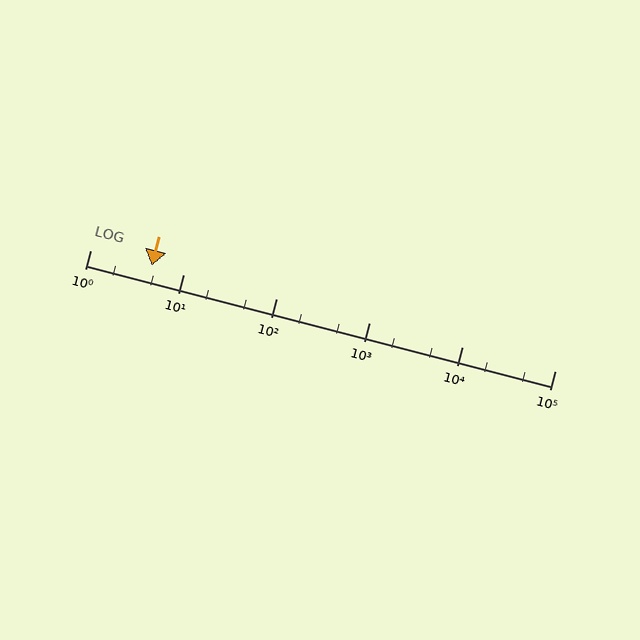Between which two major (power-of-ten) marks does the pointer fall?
The pointer is between 1 and 10.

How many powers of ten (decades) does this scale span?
The scale spans 5 decades, from 1 to 100000.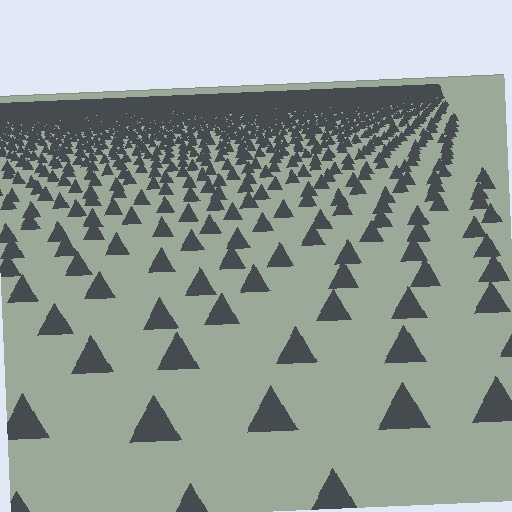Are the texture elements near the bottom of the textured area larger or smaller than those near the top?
Larger. Near the bottom, elements are closer to the viewer and appear at a bigger on-screen size.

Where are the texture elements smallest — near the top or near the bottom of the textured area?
Near the top.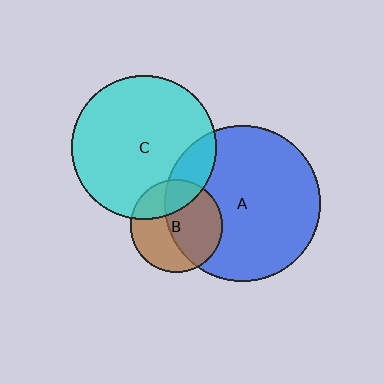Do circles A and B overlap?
Yes.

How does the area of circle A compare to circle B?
Approximately 2.8 times.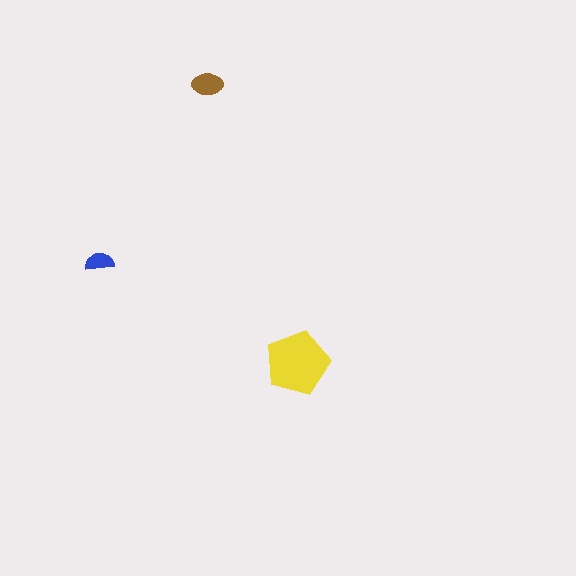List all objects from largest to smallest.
The yellow pentagon, the brown ellipse, the blue semicircle.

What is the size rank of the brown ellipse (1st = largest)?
2nd.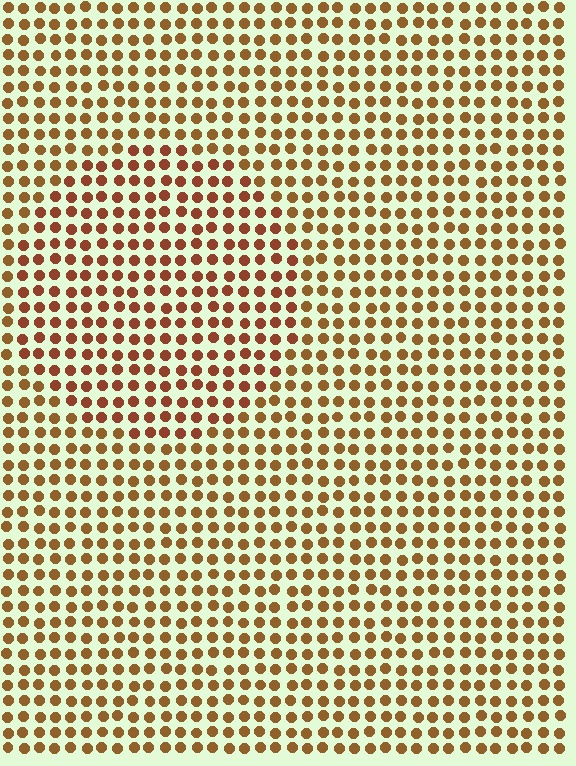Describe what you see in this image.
The image is filled with small brown elements in a uniform arrangement. A circle-shaped region is visible where the elements are tinted to a slightly different hue, forming a subtle color boundary.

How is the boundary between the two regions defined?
The boundary is defined purely by a slight shift in hue (about 19 degrees). Spacing, size, and orientation are identical on both sides.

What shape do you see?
I see a circle.